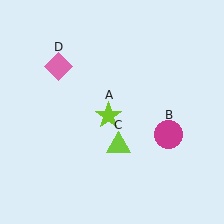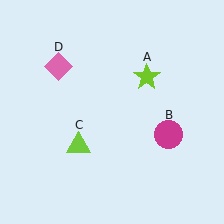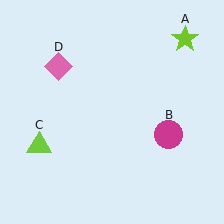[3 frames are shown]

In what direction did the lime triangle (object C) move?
The lime triangle (object C) moved left.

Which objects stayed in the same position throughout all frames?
Magenta circle (object B) and pink diamond (object D) remained stationary.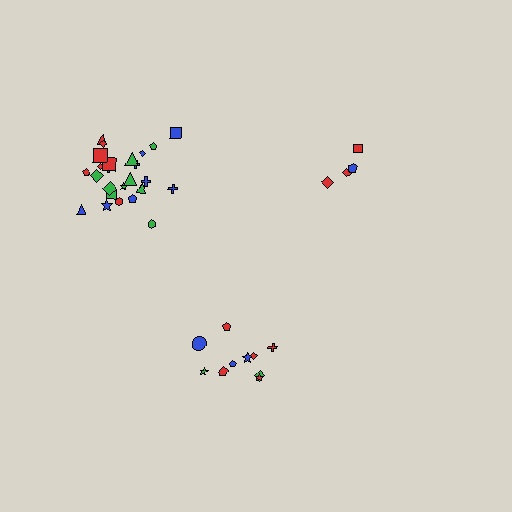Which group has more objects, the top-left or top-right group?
The top-left group.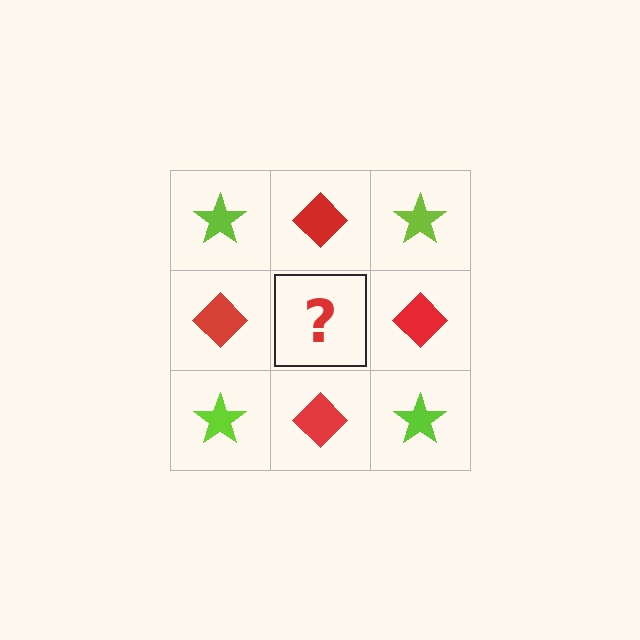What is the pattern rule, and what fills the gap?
The rule is that it alternates lime star and red diamond in a checkerboard pattern. The gap should be filled with a lime star.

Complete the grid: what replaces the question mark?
The question mark should be replaced with a lime star.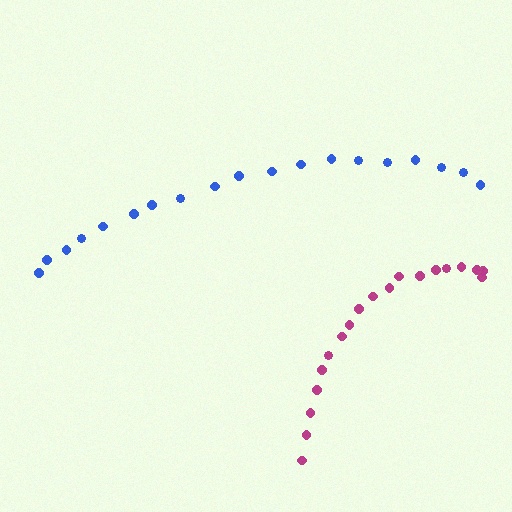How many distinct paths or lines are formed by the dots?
There are 2 distinct paths.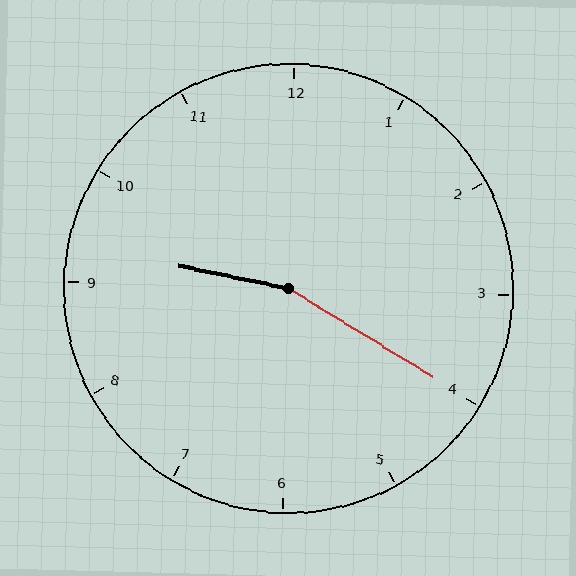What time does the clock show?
9:20.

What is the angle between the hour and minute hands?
Approximately 160 degrees.